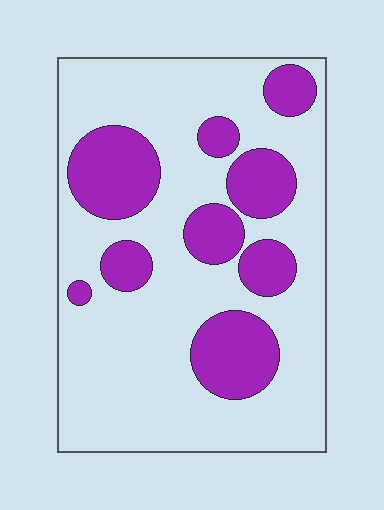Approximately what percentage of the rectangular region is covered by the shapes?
Approximately 25%.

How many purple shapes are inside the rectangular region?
9.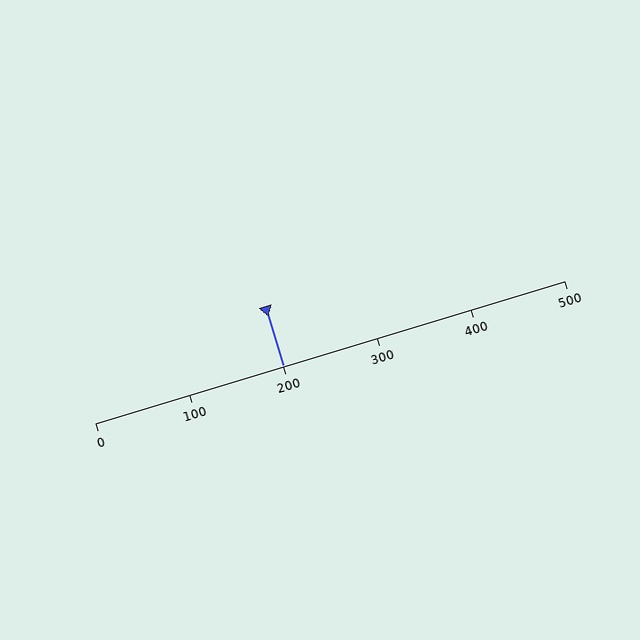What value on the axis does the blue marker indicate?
The marker indicates approximately 200.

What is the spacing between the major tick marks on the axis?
The major ticks are spaced 100 apart.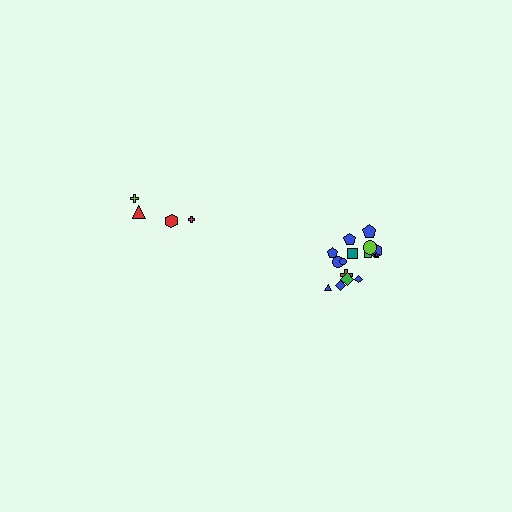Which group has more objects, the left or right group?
The right group.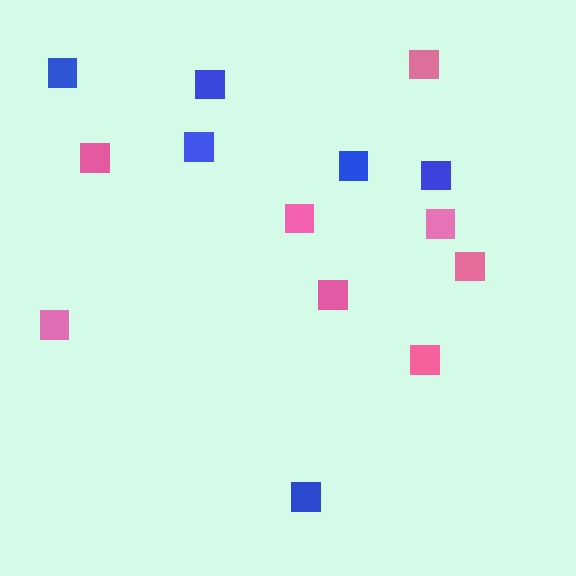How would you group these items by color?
There are 2 groups: one group of pink squares (8) and one group of blue squares (6).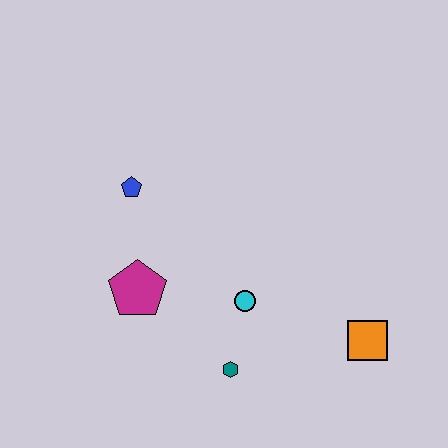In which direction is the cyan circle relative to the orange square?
The cyan circle is to the left of the orange square.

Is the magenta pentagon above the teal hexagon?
Yes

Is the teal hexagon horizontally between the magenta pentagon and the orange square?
Yes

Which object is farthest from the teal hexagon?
The blue pentagon is farthest from the teal hexagon.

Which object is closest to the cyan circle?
The teal hexagon is closest to the cyan circle.